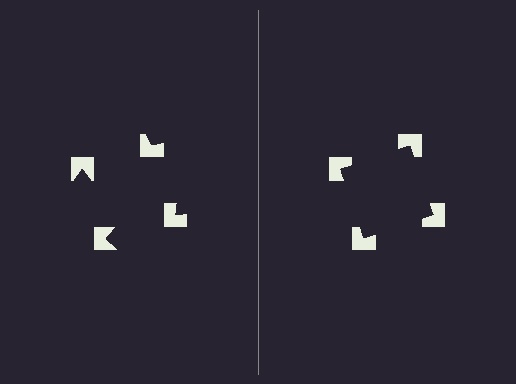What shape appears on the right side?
An illusory square.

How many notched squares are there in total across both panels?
8 — 4 on each side.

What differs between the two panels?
The notched squares are positioned identically on both sides; only the wedge orientations differ. On the right they align to a square; on the left they are misaligned.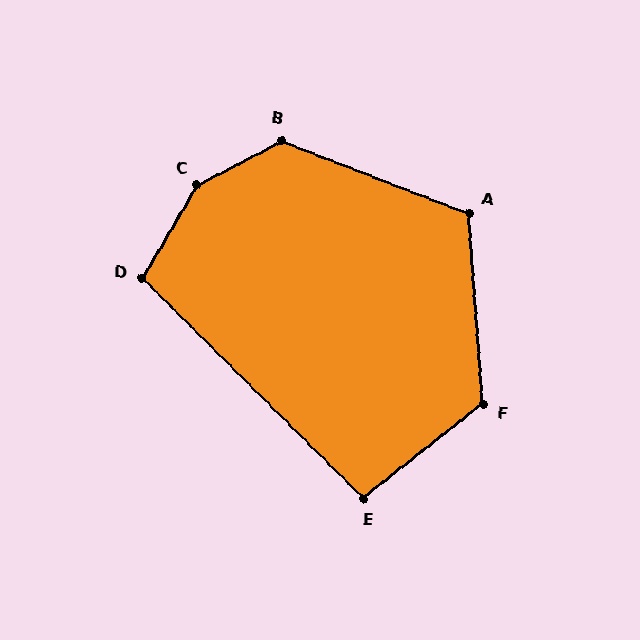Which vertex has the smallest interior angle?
E, at approximately 97 degrees.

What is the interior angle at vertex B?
Approximately 132 degrees (obtuse).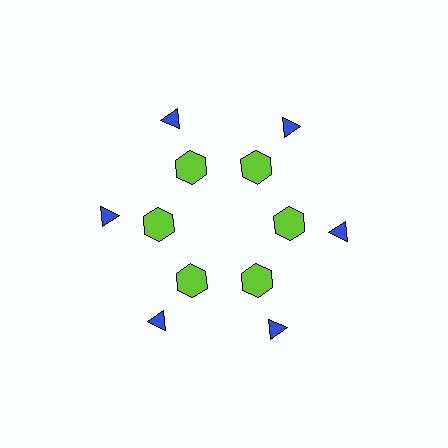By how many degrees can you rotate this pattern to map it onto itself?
The pattern maps onto itself every 60 degrees of rotation.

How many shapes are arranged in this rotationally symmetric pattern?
There are 12 shapes, arranged in 6 groups of 2.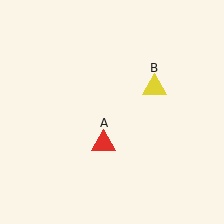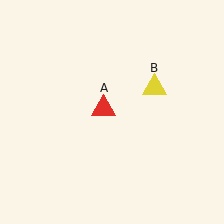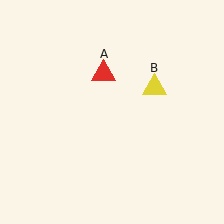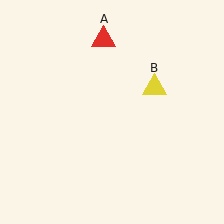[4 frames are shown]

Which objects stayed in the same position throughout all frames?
Yellow triangle (object B) remained stationary.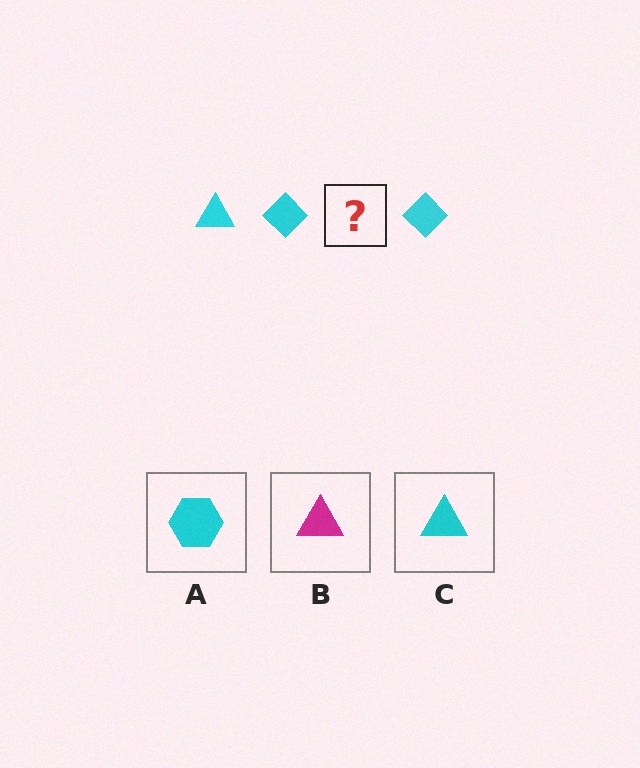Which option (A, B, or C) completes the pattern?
C.